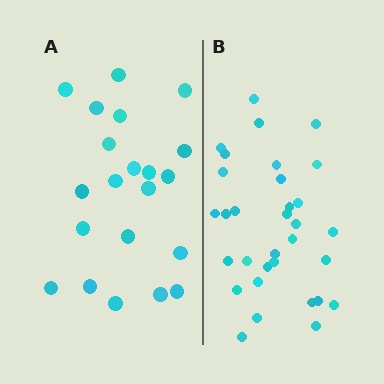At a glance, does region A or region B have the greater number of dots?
Region B (the right region) has more dots.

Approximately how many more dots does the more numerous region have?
Region B has roughly 12 or so more dots than region A.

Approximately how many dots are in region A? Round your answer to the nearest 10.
About 20 dots. (The exact count is 21, which rounds to 20.)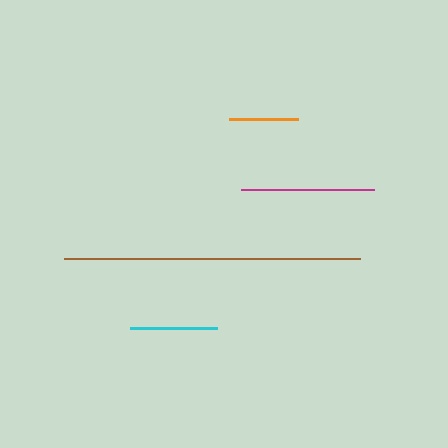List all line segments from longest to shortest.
From longest to shortest: brown, magenta, cyan, orange.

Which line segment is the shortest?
The orange line is the shortest at approximately 69 pixels.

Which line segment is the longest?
The brown line is the longest at approximately 295 pixels.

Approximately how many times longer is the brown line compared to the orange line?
The brown line is approximately 4.3 times the length of the orange line.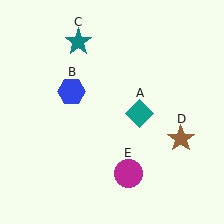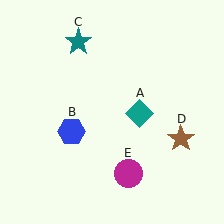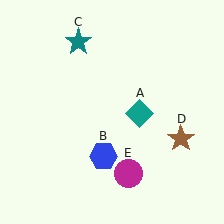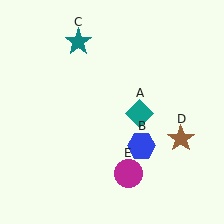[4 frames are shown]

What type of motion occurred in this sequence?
The blue hexagon (object B) rotated counterclockwise around the center of the scene.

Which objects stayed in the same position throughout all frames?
Teal diamond (object A) and teal star (object C) and brown star (object D) and magenta circle (object E) remained stationary.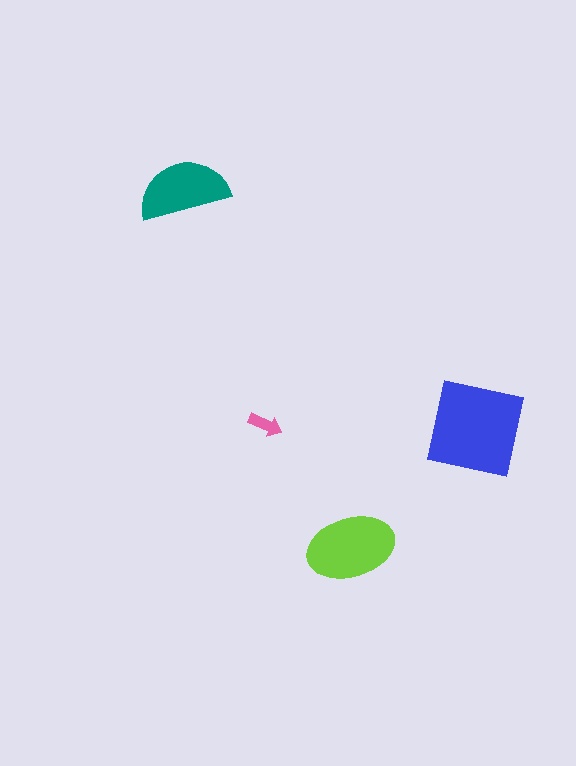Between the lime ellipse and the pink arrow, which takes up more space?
The lime ellipse.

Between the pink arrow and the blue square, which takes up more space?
The blue square.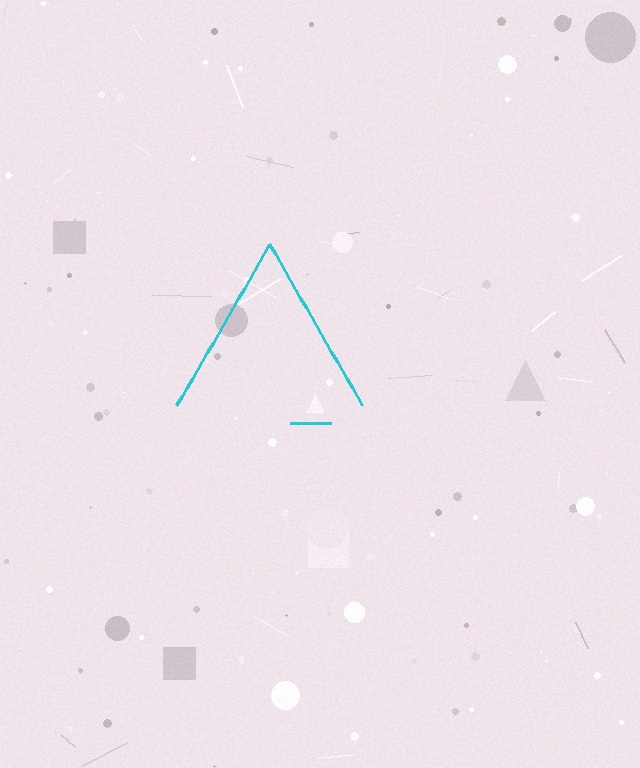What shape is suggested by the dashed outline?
The dashed outline suggests a triangle.